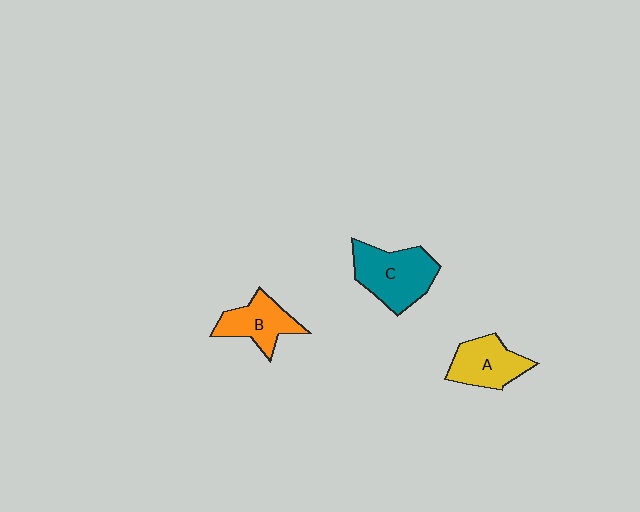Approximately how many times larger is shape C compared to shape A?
Approximately 1.3 times.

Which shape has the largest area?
Shape C (teal).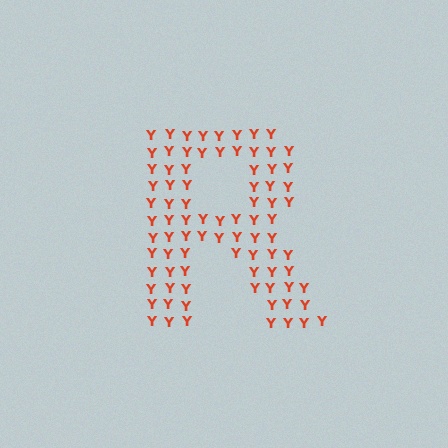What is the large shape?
The large shape is the letter R.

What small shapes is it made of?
It is made of small letter Y's.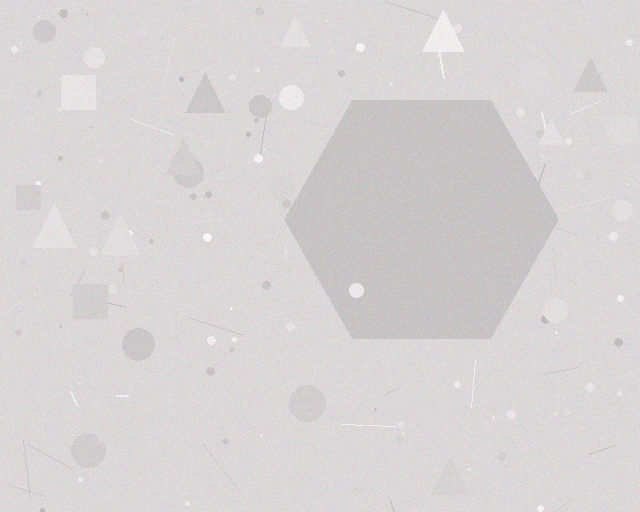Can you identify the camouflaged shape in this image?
The camouflaged shape is a hexagon.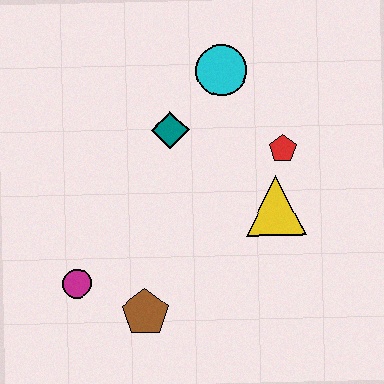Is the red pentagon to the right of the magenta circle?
Yes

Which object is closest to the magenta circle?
The brown pentagon is closest to the magenta circle.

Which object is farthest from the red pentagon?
The magenta circle is farthest from the red pentagon.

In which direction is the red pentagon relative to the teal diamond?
The red pentagon is to the right of the teal diamond.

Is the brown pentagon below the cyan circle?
Yes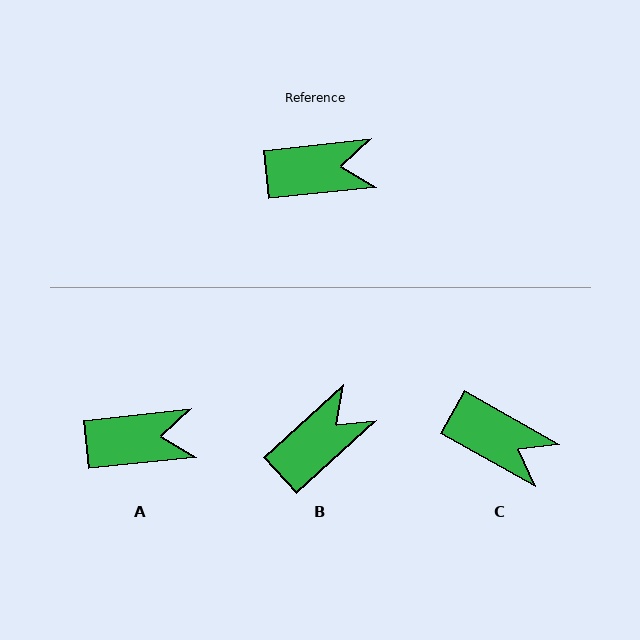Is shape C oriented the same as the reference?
No, it is off by about 36 degrees.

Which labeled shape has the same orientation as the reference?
A.